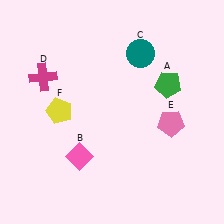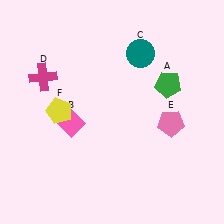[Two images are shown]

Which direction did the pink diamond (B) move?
The pink diamond (B) moved up.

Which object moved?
The pink diamond (B) moved up.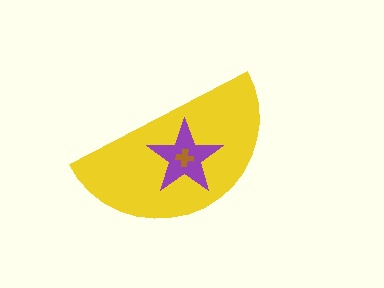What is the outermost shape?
The yellow semicircle.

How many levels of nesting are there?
3.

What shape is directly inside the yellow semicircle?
The purple star.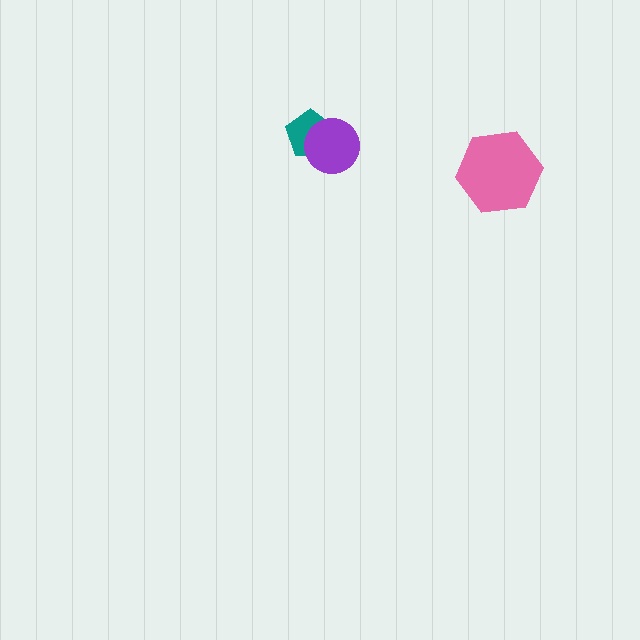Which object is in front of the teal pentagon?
The purple circle is in front of the teal pentagon.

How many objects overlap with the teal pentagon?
1 object overlaps with the teal pentagon.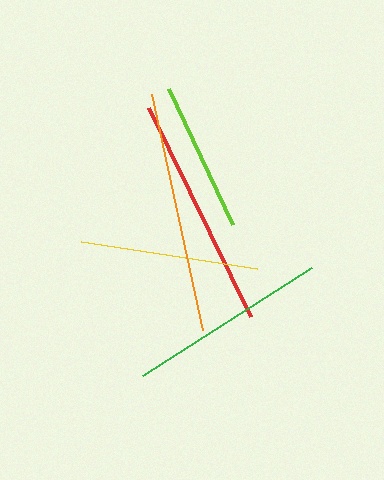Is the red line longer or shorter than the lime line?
The red line is longer than the lime line.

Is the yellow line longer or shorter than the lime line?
The yellow line is longer than the lime line.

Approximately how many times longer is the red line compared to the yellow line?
The red line is approximately 1.3 times the length of the yellow line.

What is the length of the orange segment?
The orange segment is approximately 242 pixels long.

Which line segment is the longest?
The orange line is the longest at approximately 242 pixels.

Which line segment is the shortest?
The lime line is the shortest at approximately 150 pixels.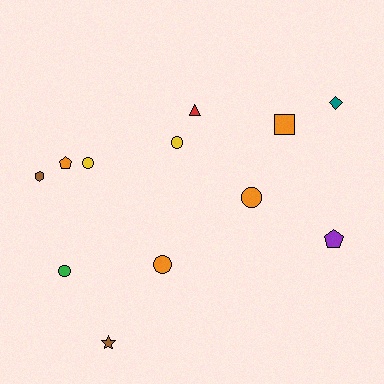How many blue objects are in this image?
There are no blue objects.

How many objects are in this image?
There are 12 objects.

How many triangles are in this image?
There is 1 triangle.